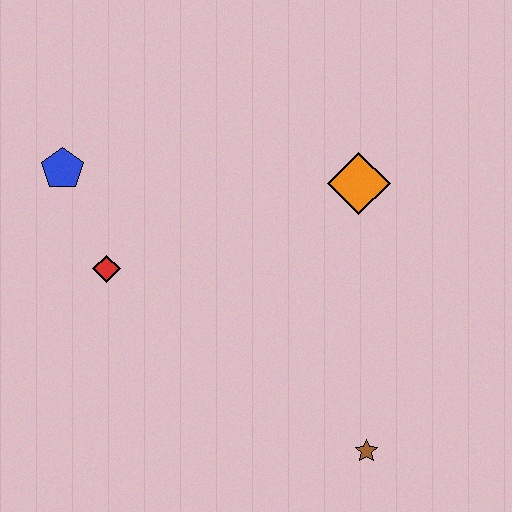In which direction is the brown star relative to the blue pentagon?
The brown star is to the right of the blue pentagon.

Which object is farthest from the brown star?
The blue pentagon is farthest from the brown star.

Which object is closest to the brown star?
The orange diamond is closest to the brown star.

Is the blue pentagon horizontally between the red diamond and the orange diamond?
No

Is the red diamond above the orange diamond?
No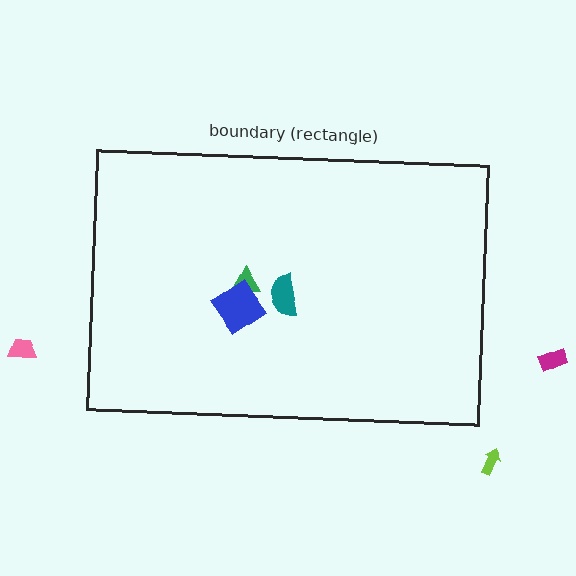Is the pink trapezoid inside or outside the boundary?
Outside.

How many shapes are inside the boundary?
3 inside, 3 outside.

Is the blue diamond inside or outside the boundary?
Inside.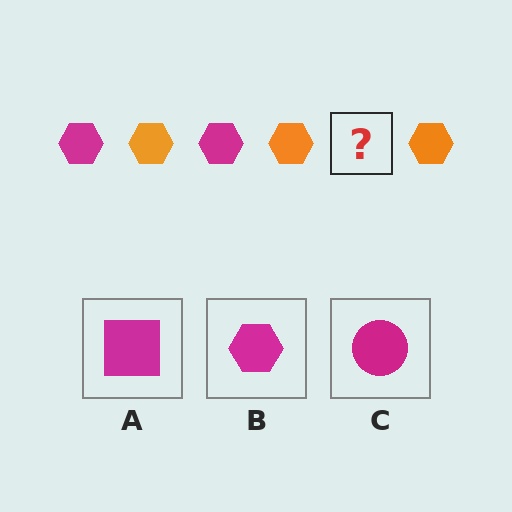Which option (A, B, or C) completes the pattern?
B.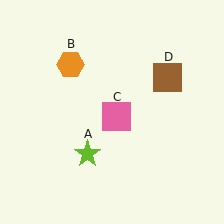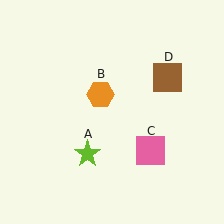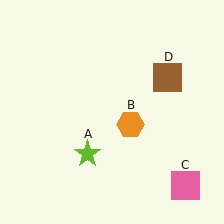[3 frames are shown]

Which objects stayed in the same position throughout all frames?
Lime star (object A) and brown square (object D) remained stationary.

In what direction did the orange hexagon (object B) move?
The orange hexagon (object B) moved down and to the right.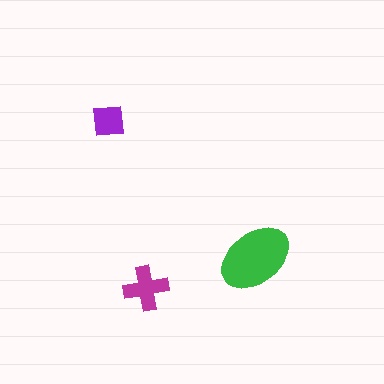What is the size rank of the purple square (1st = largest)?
3rd.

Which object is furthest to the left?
The purple square is leftmost.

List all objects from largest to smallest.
The green ellipse, the magenta cross, the purple square.